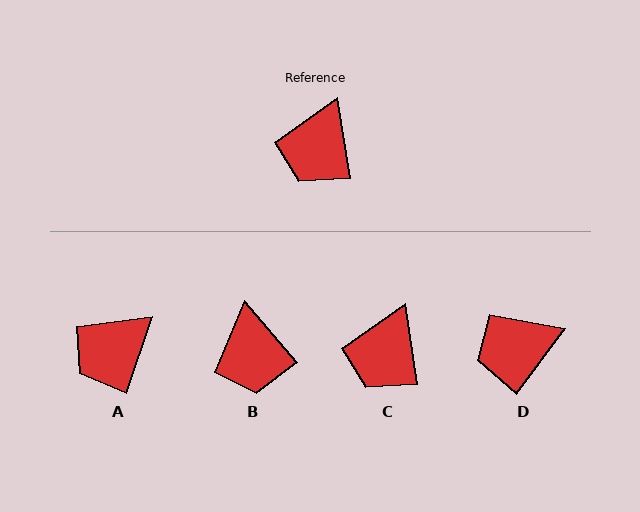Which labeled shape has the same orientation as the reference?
C.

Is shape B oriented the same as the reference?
No, it is off by about 32 degrees.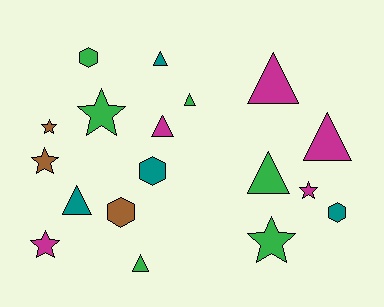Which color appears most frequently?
Green, with 6 objects.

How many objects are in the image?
There are 18 objects.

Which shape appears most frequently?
Triangle, with 8 objects.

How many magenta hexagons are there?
There are no magenta hexagons.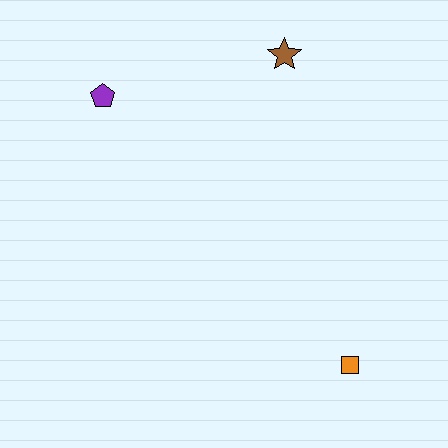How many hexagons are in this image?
There are no hexagons.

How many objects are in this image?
There are 3 objects.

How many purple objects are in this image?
There is 1 purple object.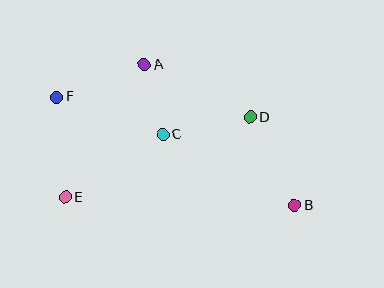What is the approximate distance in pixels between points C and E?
The distance between C and E is approximately 116 pixels.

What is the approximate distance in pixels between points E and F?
The distance between E and F is approximately 101 pixels.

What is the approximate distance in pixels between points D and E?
The distance between D and E is approximately 202 pixels.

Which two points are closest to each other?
Points A and C are closest to each other.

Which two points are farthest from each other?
Points B and F are farthest from each other.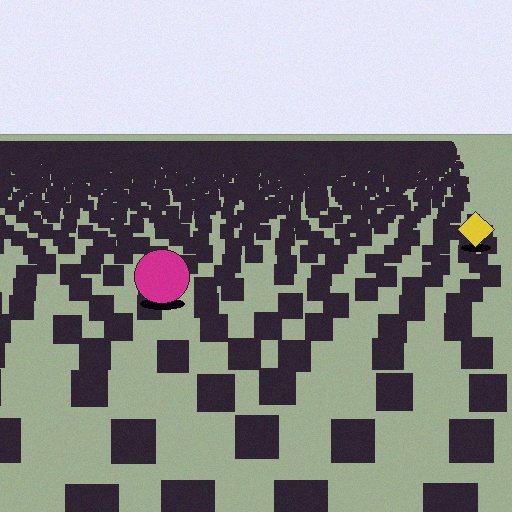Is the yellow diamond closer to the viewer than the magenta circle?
No. The magenta circle is closer — you can tell from the texture gradient: the ground texture is coarser near it.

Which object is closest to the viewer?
The magenta circle is closest. The texture marks near it are larger and more spread out.